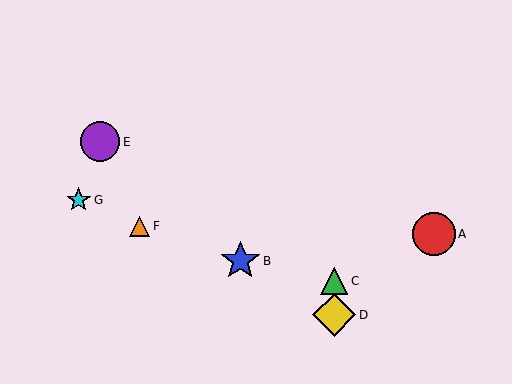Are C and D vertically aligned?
Yes, both are at x≈334.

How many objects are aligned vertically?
2 objects (C, D) are aligned vertically.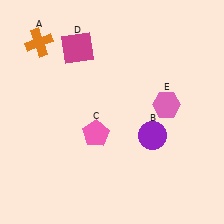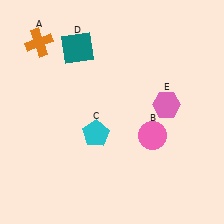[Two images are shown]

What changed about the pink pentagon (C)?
In Image 1, C is pink. In Image 2, it changed to cyan.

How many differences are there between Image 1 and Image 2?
There are 3 differences between the two images.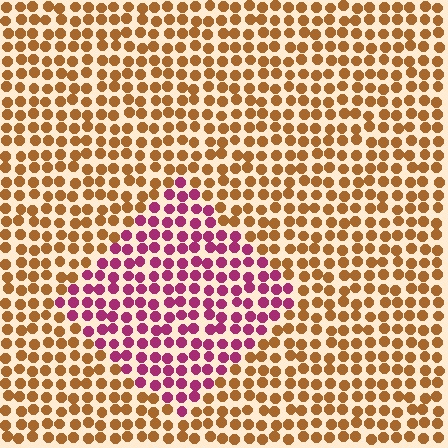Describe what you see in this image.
The image is filled with small brown elements in a uniform arrangement. A diamond-shaped region is visible where the elements are tinted to a slightly different hue, forming a subtle color boundary.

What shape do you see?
I see a diamond.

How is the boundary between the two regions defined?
The boundary is defined purely by a slight shift in hue (about 64 degrees). Spacing, size, and orientation are identical on both sides.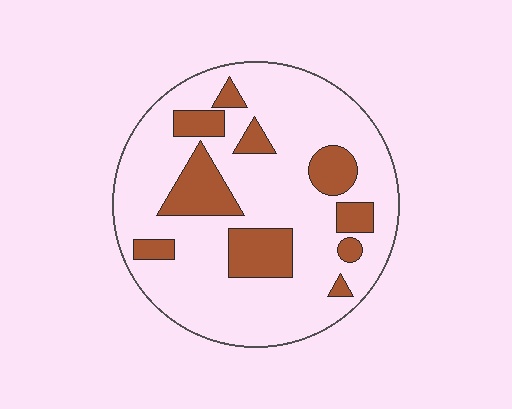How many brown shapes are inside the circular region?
10.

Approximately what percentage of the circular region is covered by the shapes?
Approximately 20%.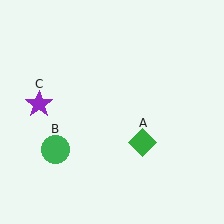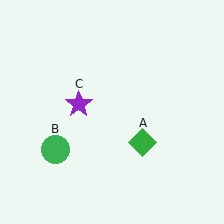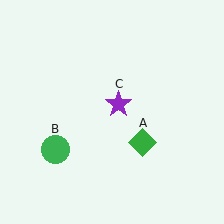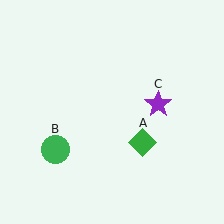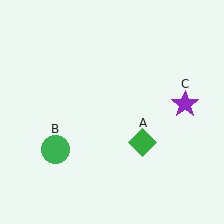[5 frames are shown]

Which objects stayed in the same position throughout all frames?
Green diamond (object A) and green circle (object B) remained stationary.